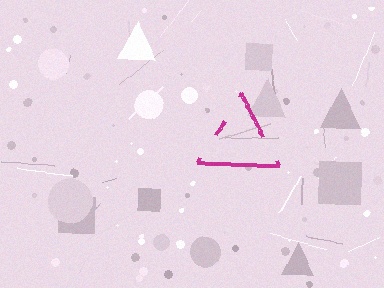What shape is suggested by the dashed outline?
The dashed outline suggests a triangle.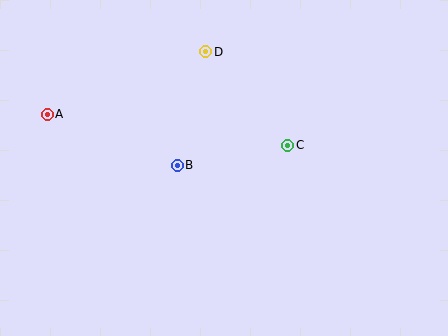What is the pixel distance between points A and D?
The distance between A and D is 171 pixels.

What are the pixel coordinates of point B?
Point B is at (177, 165).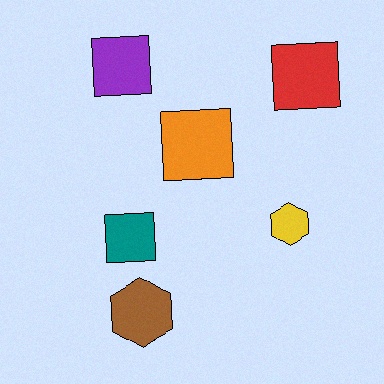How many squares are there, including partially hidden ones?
There are 4 squares.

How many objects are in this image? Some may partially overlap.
There are 6 objects.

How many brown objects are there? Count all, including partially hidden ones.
There is 1 brown object.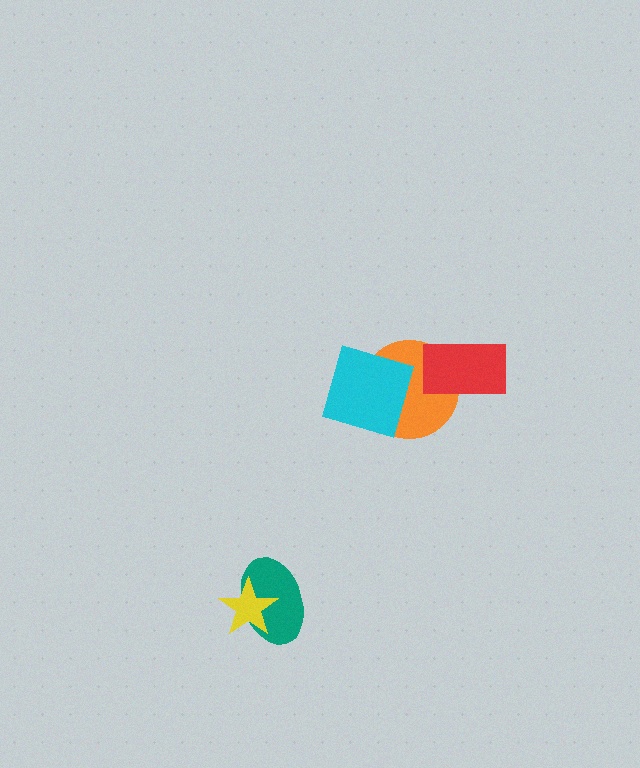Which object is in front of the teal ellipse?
The yellow star is in front of the teal ellipse.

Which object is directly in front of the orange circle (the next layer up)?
The cyan square is directly in front of the orange circle.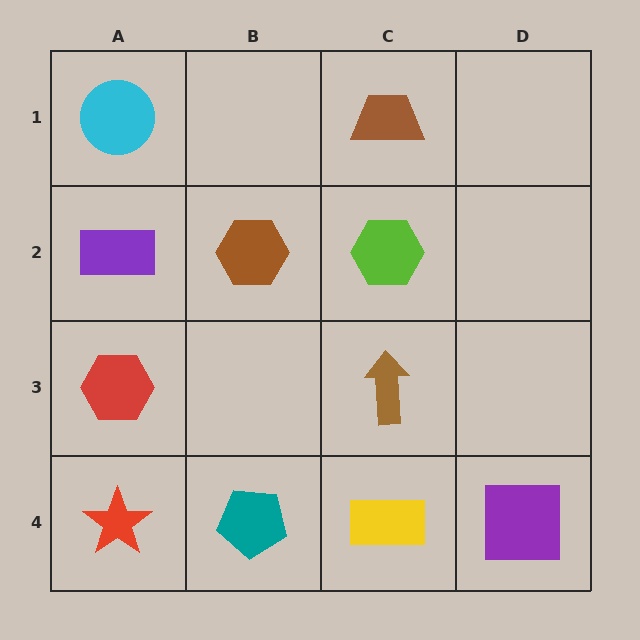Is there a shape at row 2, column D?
No, that cell is empty.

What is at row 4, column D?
A purple square.